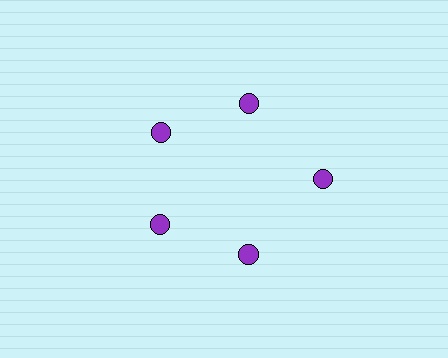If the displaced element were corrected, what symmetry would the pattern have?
It would have 5-fold rotational symmetry — the pattern would map onto itself every 72 degrees.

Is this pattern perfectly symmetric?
No. The 5 purple circles are arranged in a ring, but one element near the 3 o'clock position is pushed outward from the center, breaking the 5-fold rotational symmetry.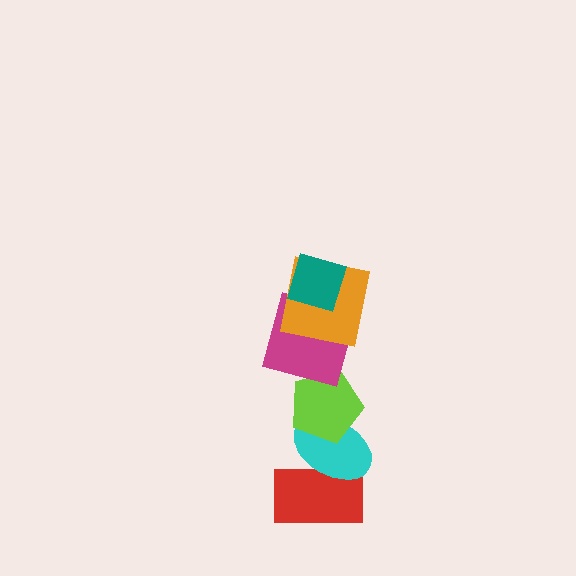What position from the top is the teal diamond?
The teal diamond is 1st from the top.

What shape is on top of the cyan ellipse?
The lime pentagon is on top of the cyan ellipse.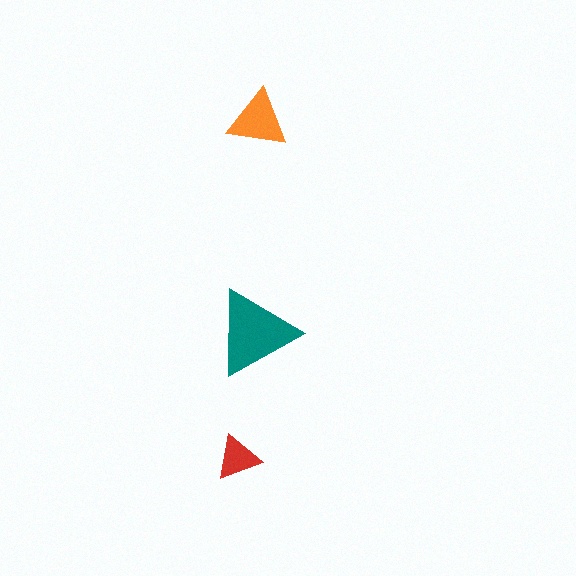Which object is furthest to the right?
The orange triangle is rightmost.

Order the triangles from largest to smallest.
the teal one, the orange one, the red one.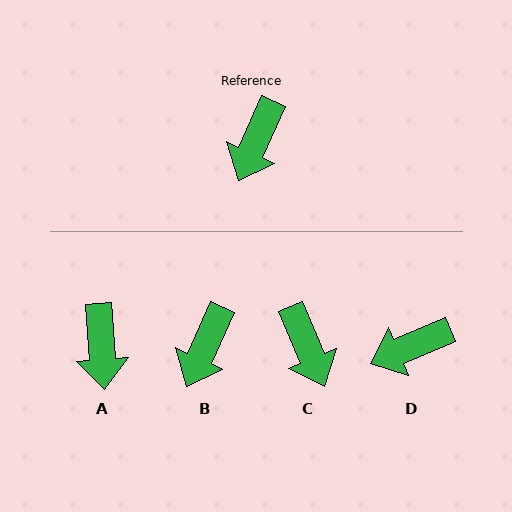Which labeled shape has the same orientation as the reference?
B.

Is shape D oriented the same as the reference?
No, it is off by about 43 degrees.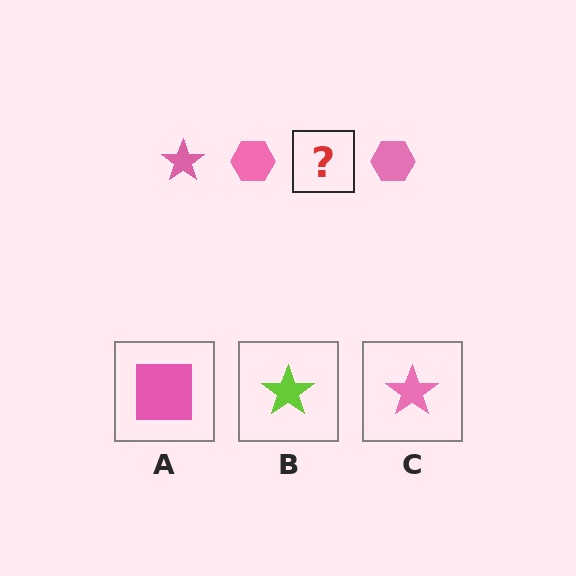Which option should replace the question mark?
Option C.